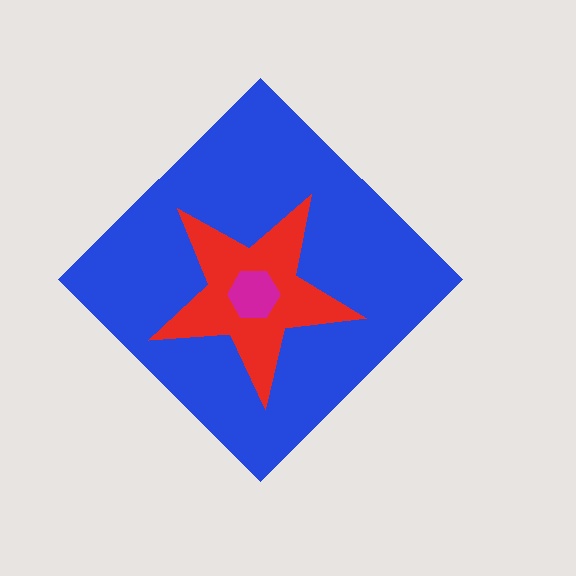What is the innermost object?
The magenta hexagon.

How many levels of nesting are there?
3.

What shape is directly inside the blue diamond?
The red star.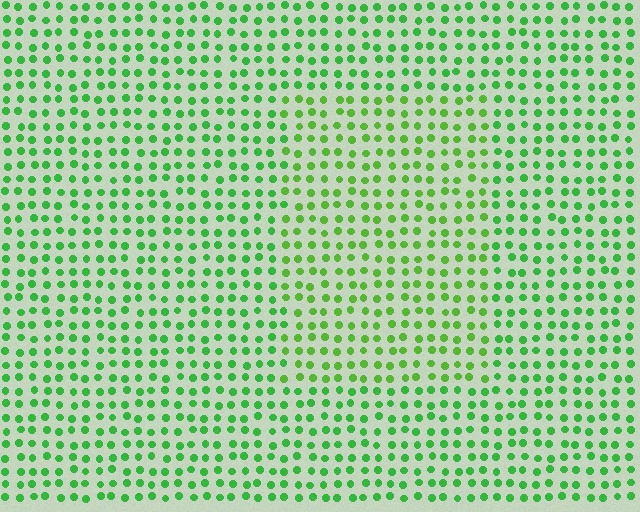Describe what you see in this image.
The image is filled with small green elements in a uniform arrangement. A rectangle-shaped region is visible where the elements are tinted to a slightly different hue, forming a subtle color boundary.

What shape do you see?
I see a rectangle.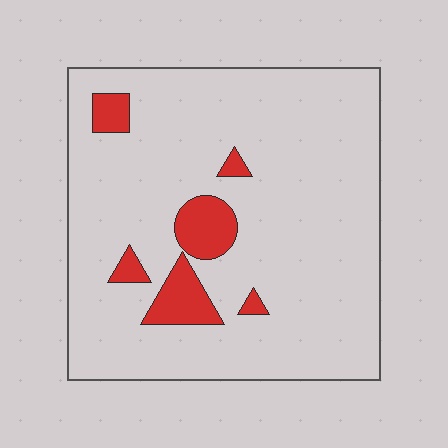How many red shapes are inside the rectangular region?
6.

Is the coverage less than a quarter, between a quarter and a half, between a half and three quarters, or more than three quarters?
Less than a quarter.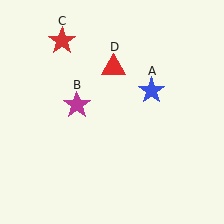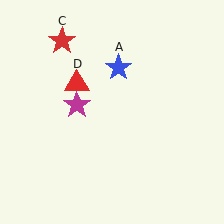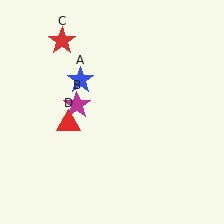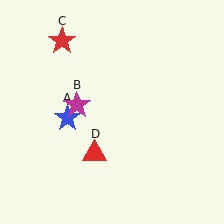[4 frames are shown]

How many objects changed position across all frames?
2 objects changed position: blue star (object A), red triangle (object D).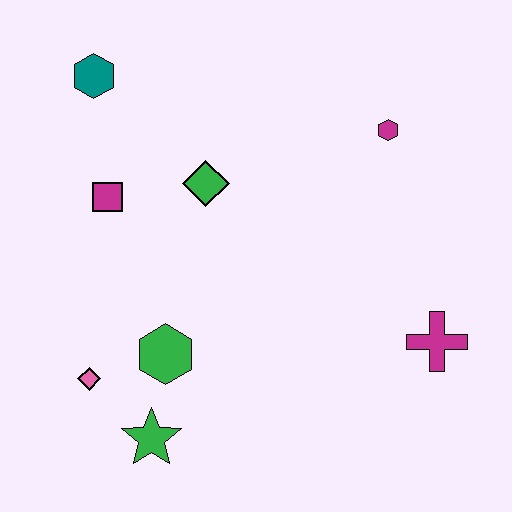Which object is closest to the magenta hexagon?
The green diamond is closest to the magenta hexagon.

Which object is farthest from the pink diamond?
The magenta hexagon is farthest from the pink diamond.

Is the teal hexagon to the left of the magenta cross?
Yes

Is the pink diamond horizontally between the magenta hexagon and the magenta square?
No